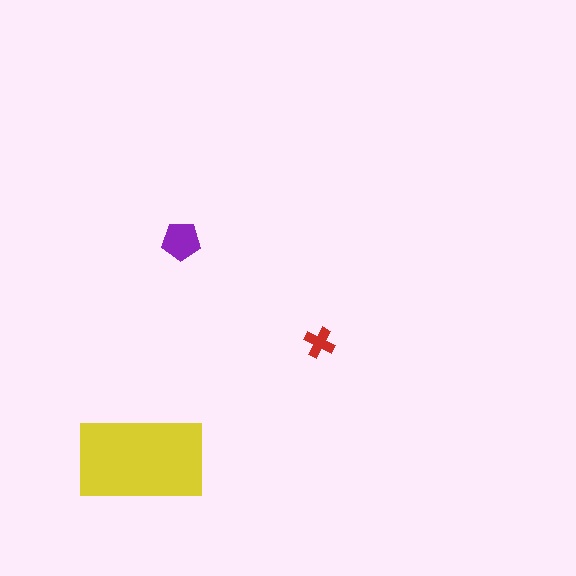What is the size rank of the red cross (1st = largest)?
3rd.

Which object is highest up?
The purple pentagon is topmost.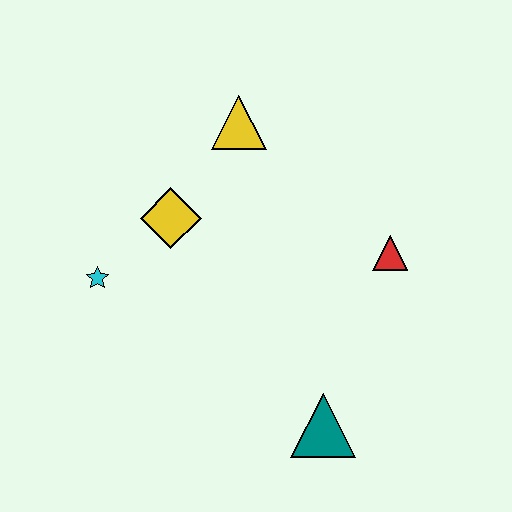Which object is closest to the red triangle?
The teal triangle is closest to the red triangle.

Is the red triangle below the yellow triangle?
Yes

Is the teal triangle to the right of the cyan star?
Yes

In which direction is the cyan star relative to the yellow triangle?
The cyan star is below the yellow triangle.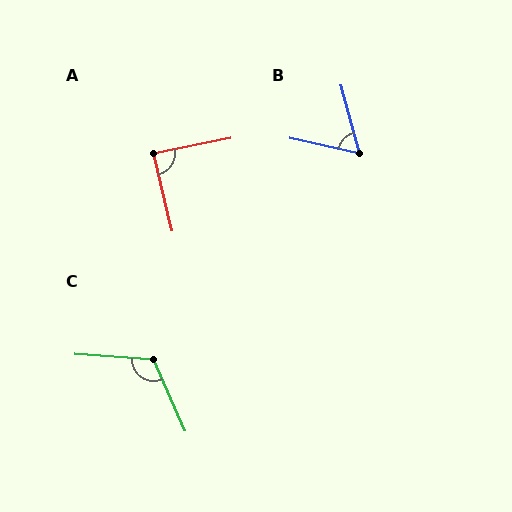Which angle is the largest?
C, at approximately 118 degrees.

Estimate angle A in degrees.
Approximately 87 degrees.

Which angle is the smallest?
B, at approximately 62 degrees.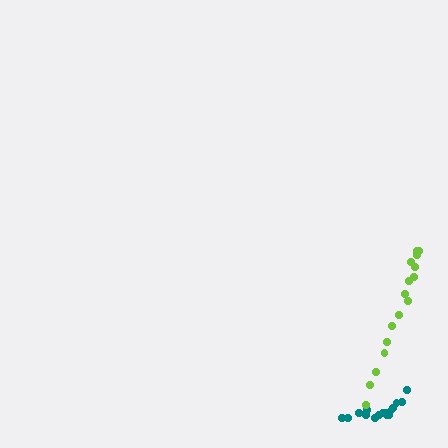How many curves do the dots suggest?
There are 2 distinct paths.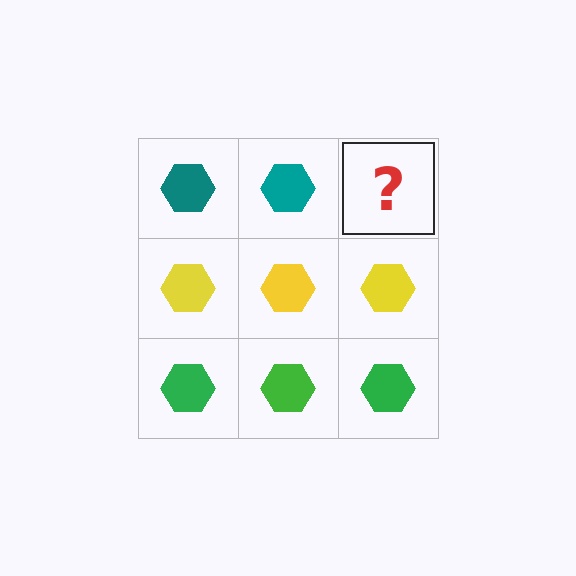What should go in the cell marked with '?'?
The missing cell should contain a teal hexagon.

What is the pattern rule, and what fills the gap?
The rule is that each row has a consistent color. The gap should be filled with a teal hexagon.